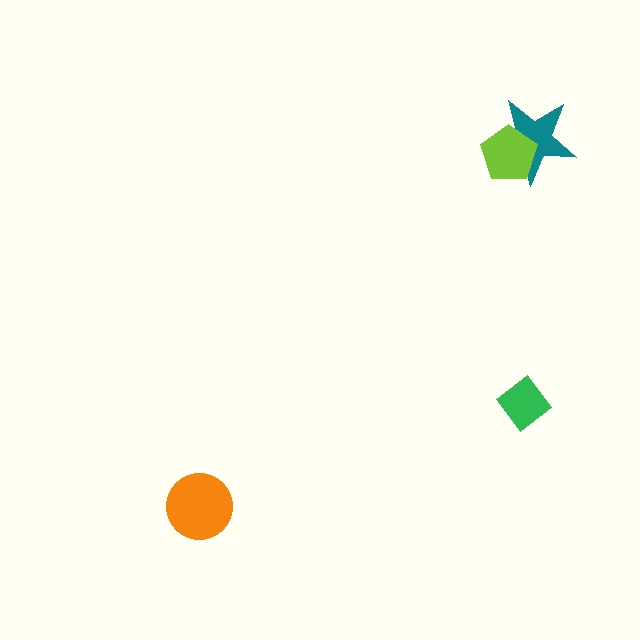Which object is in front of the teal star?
The lime pentagon is in front of the teal star.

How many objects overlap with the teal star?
1 object overlaps with the teal star.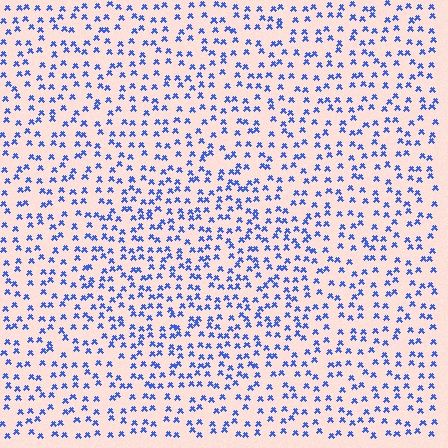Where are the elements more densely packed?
The elements are more densely packed inside the circle boundary.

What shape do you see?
I see a circle.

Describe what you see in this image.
The image contains small blue elements arranged at two different densities. A circle-shaped region is visible where the elements are more densely packed than the surrounding area.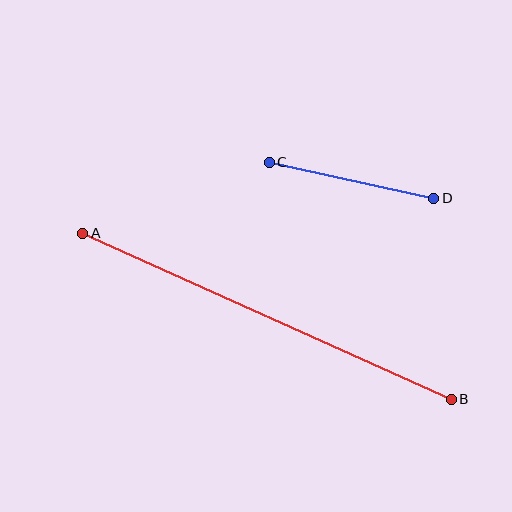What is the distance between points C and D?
The distance is approximately 168 pixels.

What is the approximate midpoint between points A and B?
The midpoint is at approximately (267, 316) pixels.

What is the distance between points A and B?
The distance is approximately 404 pixels.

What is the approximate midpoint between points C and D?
The midpoint is at approximately (351, 180) pixels.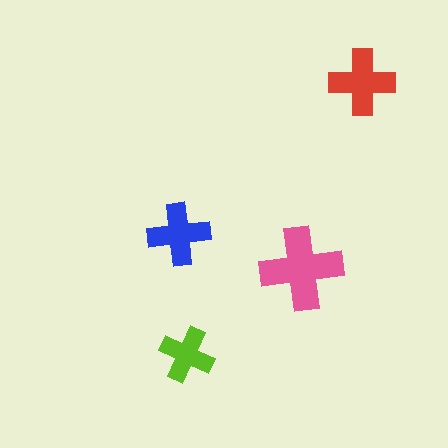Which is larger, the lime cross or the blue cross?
The blue one.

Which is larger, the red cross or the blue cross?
The red one.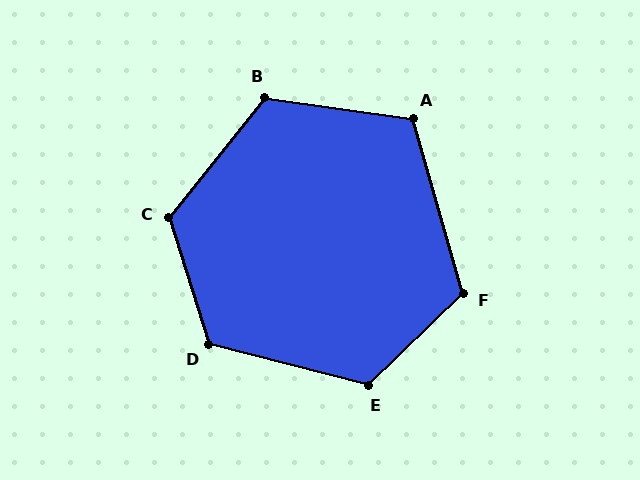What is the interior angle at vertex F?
Approximately 118 degrees (obtuse).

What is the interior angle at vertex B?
Approximately 120 degrees (obtuse).